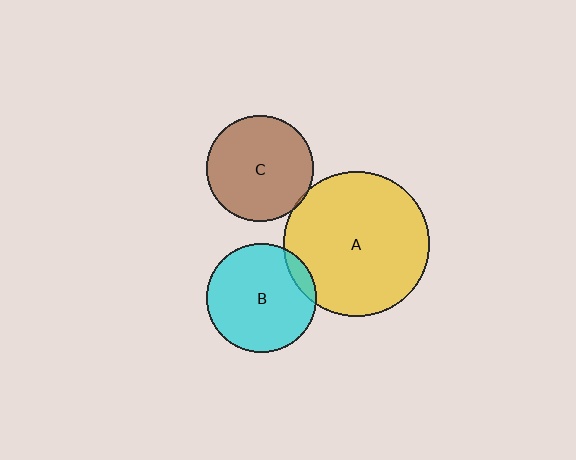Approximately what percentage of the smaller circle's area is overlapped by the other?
Approximately 10%.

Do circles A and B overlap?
Yes.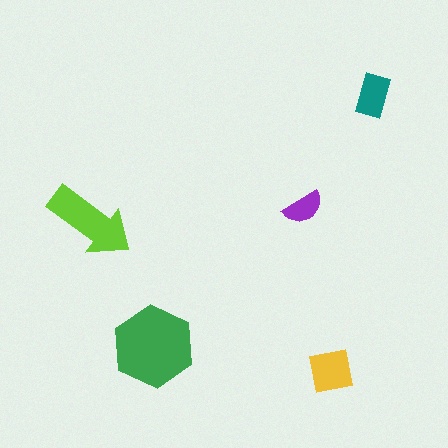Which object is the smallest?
The purple semicircle.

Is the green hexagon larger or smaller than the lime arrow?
Larger.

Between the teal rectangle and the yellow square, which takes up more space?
The yellow square.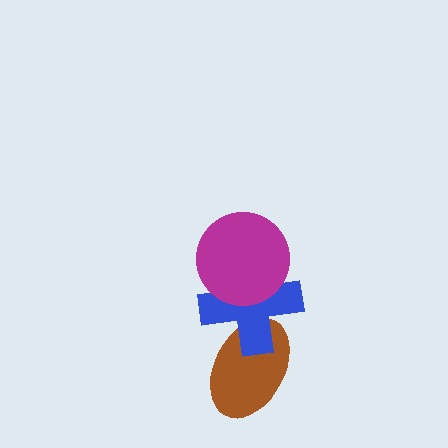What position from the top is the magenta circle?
The magenta circle is 1st from the top.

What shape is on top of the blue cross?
The magenta circle is on top of the blue cross.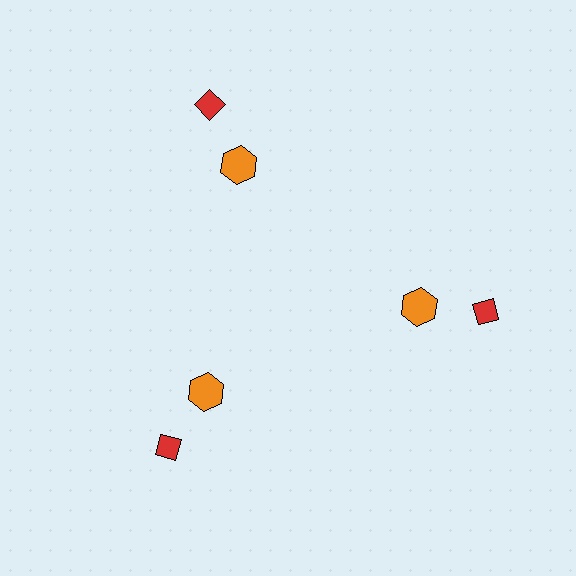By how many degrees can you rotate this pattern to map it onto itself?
The pattern maps onto itself every 120 degrees of rotation.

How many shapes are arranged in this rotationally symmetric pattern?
There are 6 shapes, arranged in 3 groups of 2.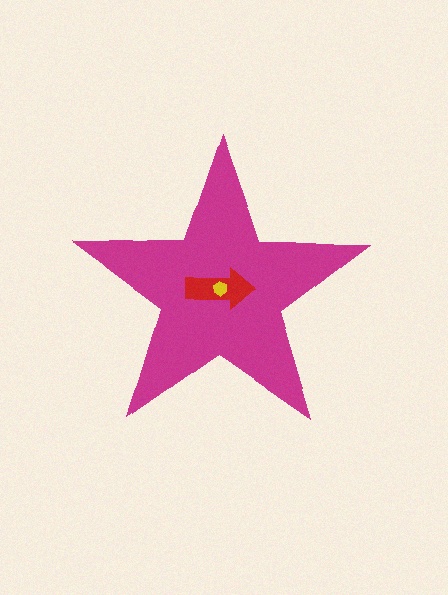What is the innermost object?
The yellow hexagon.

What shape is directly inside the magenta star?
The red arrow.